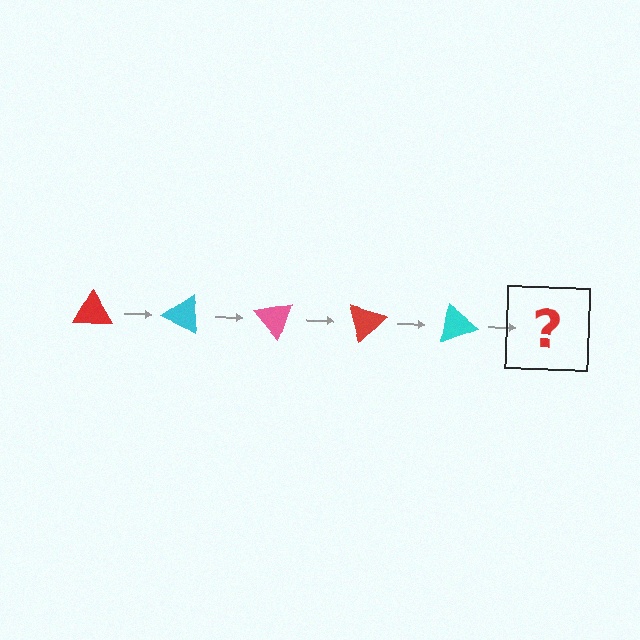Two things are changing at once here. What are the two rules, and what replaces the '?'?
The two rules are that it rotates 25 degrees each step and the color cycles through red, cyan, and pink. The '?' should be a pink triangle, rotated 125 degrees from the start.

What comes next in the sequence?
The next element should be a pink triangle, rotated 125 degrees from the start.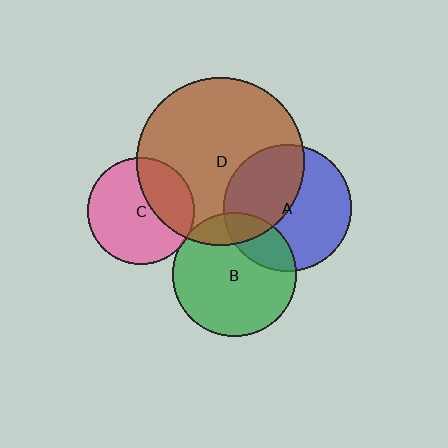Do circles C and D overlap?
Yes.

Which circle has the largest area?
Circle D (brown).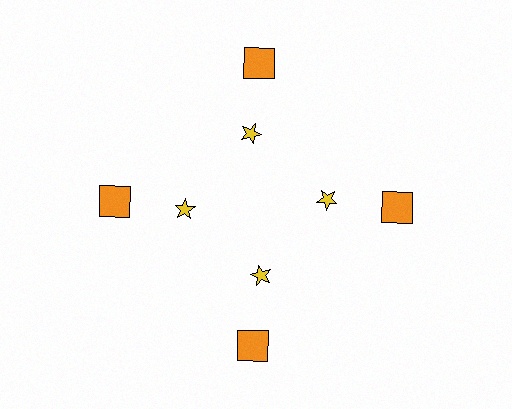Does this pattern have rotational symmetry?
Yes, this pattern has 4-fold rotational symmetry. It looks the same after rotating 90 degrees around the center.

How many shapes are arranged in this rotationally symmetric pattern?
There are 8 shapes, arranged in 4 groups of 2.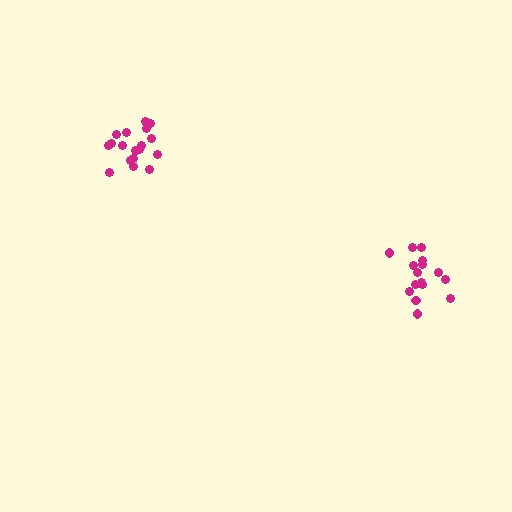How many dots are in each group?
Group 1: 19 dots, Group 2: 16 dots (35 total).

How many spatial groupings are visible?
There are 2 spatial groupings.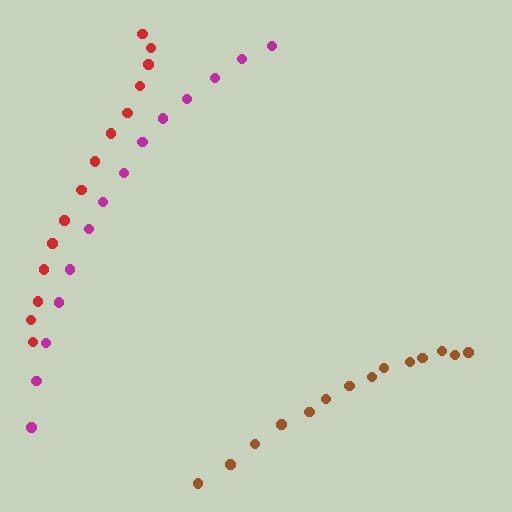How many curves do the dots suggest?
There are 3 distinct paths.